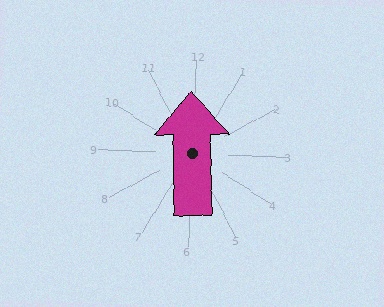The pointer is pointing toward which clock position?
Roughly 12 o'clock.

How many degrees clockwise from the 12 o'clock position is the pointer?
Approximately 357 degrees.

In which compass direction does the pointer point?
North.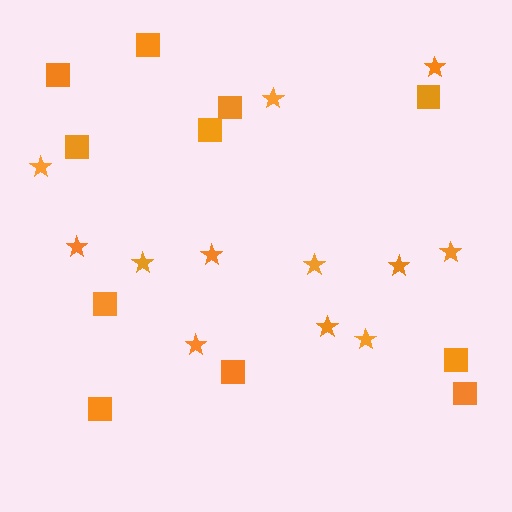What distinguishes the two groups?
There are 2 groups: one group of stars (12) and one group of squares (11).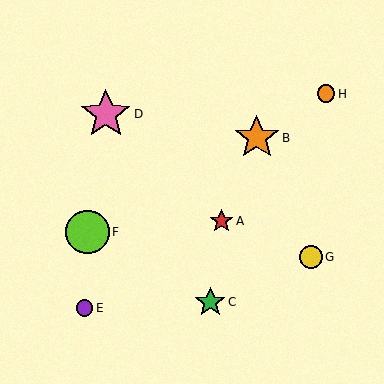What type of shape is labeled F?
Shape F is a lime circle.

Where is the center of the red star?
The center of the red star is at (221, 221).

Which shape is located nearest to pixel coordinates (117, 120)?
The pink star (labeled D) at (106, 114) is nearest to that location.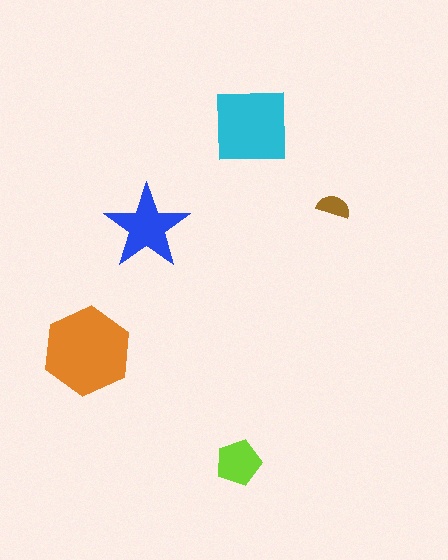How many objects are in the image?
There are 5 objects in the image.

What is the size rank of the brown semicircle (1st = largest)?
5th.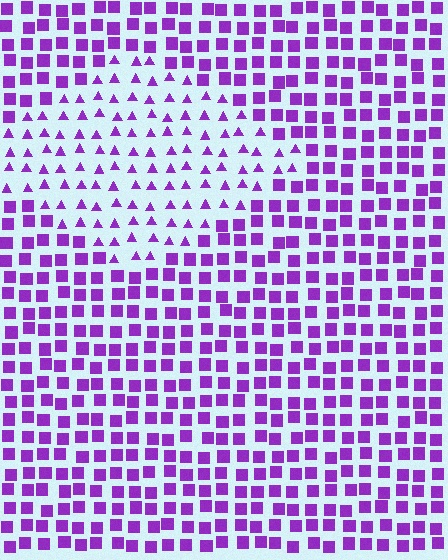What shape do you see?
I see a diamond.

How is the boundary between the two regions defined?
The boundary is defined by a change in element shape: triangles inside vs. squares outside. All elements share the same color and spacing.